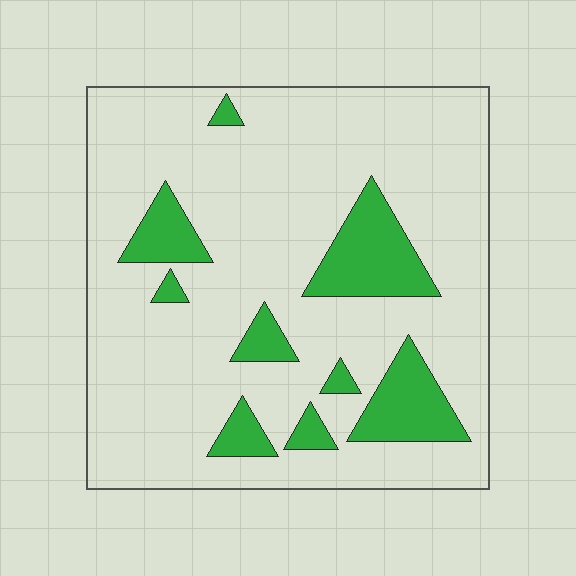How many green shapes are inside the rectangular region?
9.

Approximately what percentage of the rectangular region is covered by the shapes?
Approximately 15%.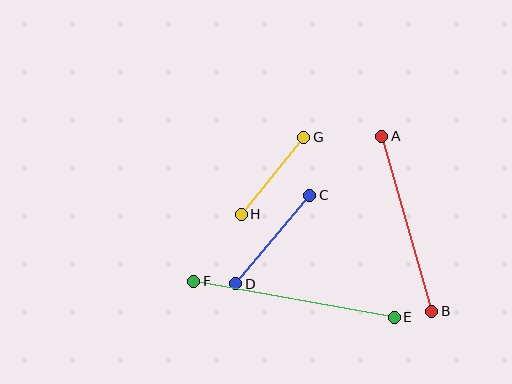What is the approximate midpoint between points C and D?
The midpoint is at approximately (273, 240) pixels.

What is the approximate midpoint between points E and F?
The midpoint is at approximately (294, 299) pixels.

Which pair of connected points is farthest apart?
Points E and F are farthest apart.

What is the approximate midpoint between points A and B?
The midpoint is at approximately (407, 224) pixels.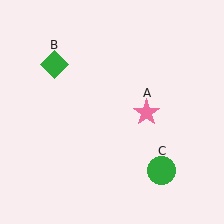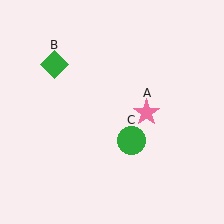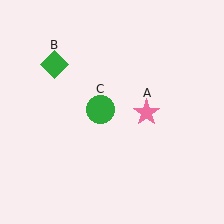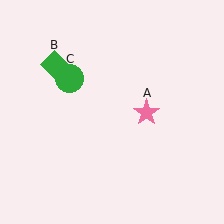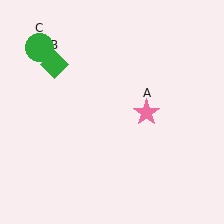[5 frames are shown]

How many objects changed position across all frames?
1 object changed position: green circle (object C).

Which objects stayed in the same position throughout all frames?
Pink star (object A) and green diamond (object B) remained stationary.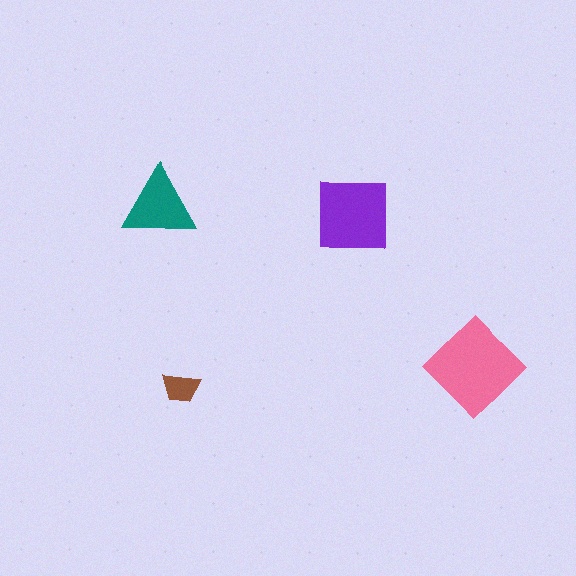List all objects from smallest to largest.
The brown trapezoid, the teal triangle, the purple square, the pink diamond.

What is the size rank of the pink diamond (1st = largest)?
1st.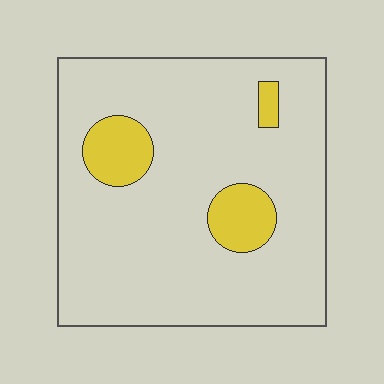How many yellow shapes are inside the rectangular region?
3.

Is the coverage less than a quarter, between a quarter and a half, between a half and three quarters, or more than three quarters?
Less than a quarter.